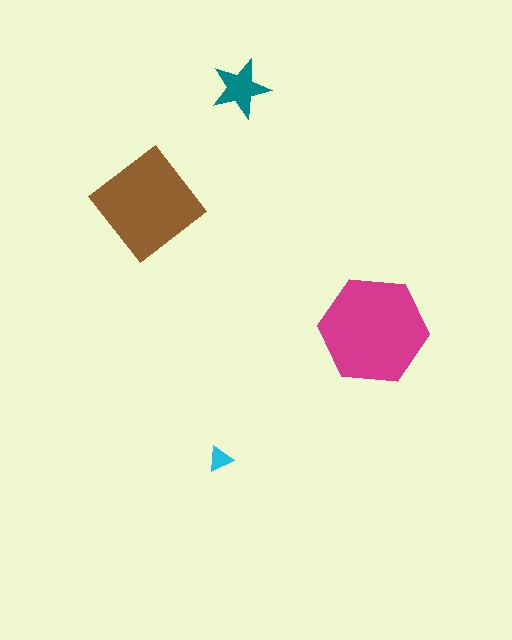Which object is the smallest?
The cyan triangle.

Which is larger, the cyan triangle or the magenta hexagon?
The magenta hexagon.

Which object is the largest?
The magenta hexagon.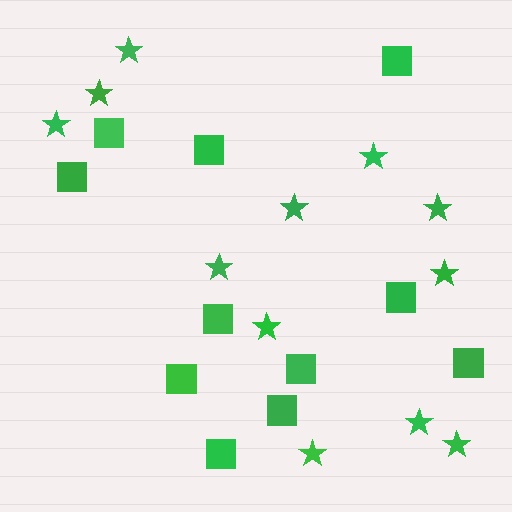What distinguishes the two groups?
There are 2 groups: one group of stars (12) and one group of squares (11).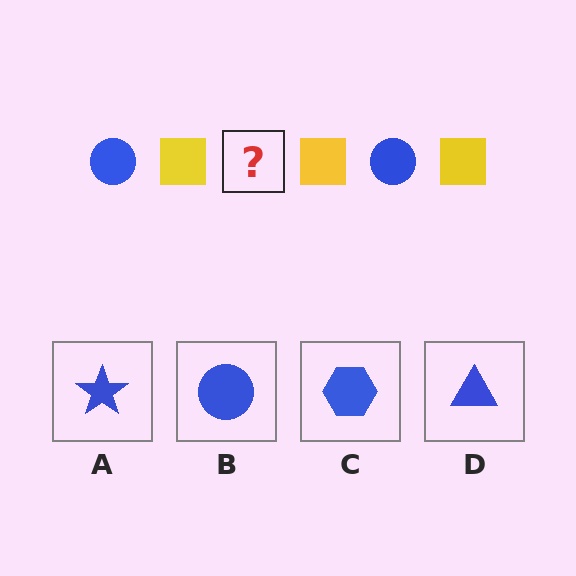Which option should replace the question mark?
Option B.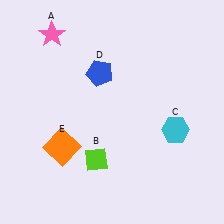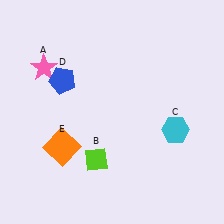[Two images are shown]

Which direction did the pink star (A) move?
The pink star (A) moved down.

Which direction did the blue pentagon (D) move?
The blue pentagon (D) moved left.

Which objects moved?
The objects that moved are: the pink star (A), the blue pentagon (D).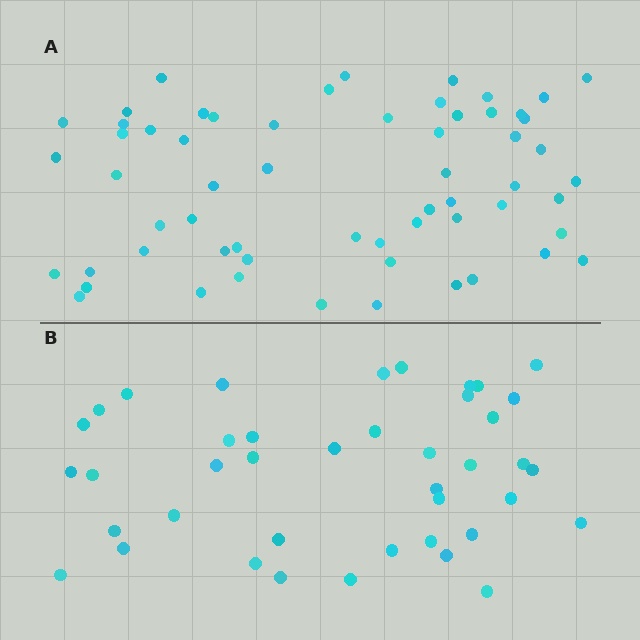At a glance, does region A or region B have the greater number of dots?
Region A (the top region) has more dots.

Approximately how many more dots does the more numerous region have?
Region A has approximately 20 more dots than region B.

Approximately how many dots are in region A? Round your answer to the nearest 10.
About 60 dots.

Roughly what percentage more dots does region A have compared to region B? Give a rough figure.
About 45% more.